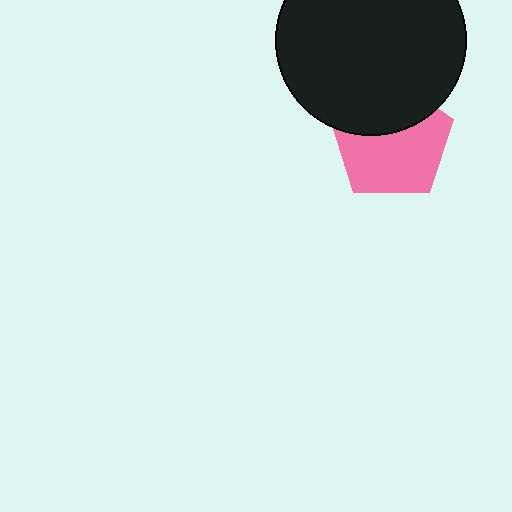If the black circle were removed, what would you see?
You would see the complete pink pentagon.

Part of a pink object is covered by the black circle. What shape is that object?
It is a pentagon.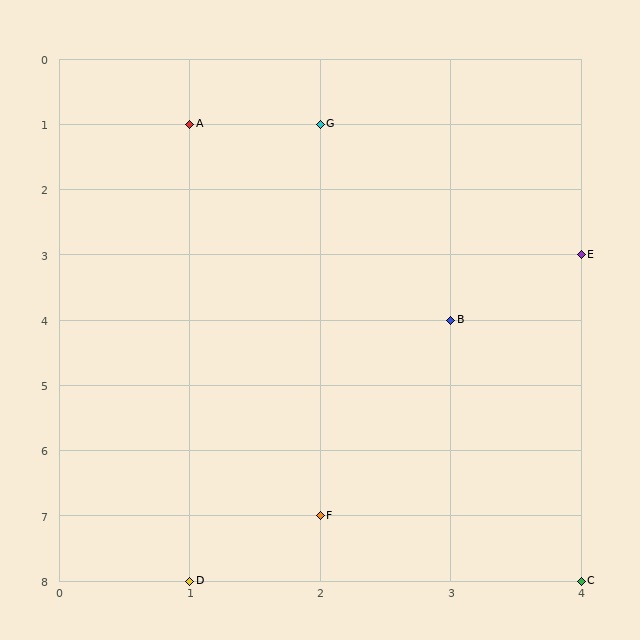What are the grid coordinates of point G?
Point G is at grid coordinates (2, 1).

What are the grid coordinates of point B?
Point B is at grid coordinates (3, 4).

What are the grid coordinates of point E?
Point E is at grid coordinates (4, 3).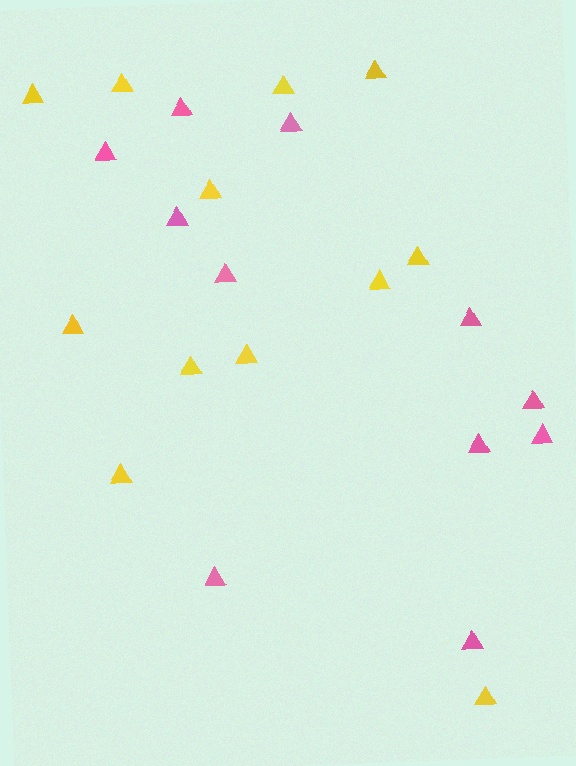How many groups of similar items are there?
There are 2 groups: one group of yellow triangles (12) and one group of pink triangles (11).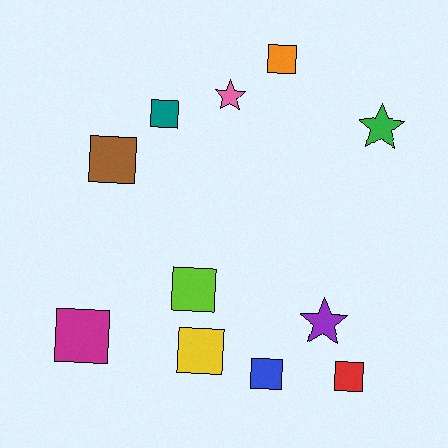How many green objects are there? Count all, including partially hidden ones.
There is 1 green object.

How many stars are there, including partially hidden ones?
There are 3 stars.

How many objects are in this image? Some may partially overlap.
There are 11 objects.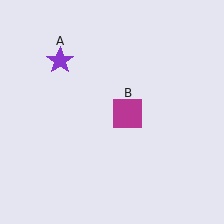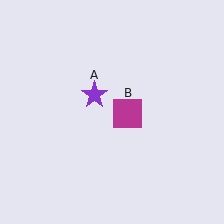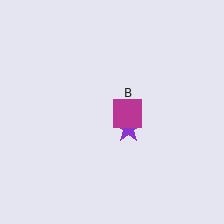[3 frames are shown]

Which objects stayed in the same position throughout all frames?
Magenta square (object B) remained stationary.